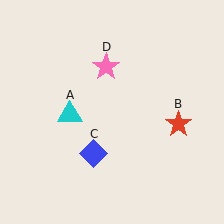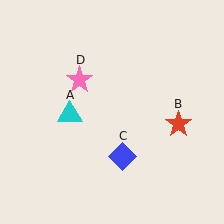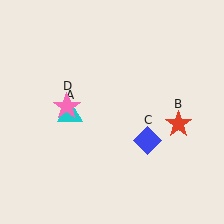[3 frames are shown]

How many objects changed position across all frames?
2 objects changed position: blue diamond (object C), pink star (object D).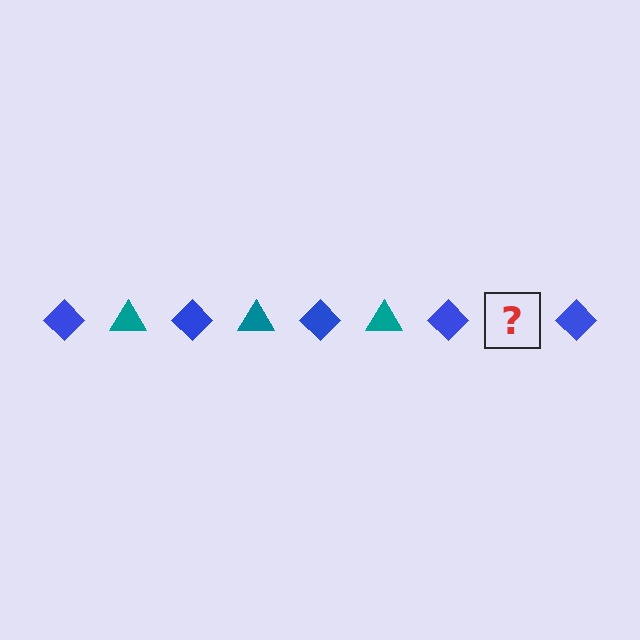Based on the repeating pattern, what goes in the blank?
The blank should be a teal triangle.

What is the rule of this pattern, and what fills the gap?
The rule is that the pattern alternates between blue diamond and teal triangle. The gap should be filled with a teal triangle.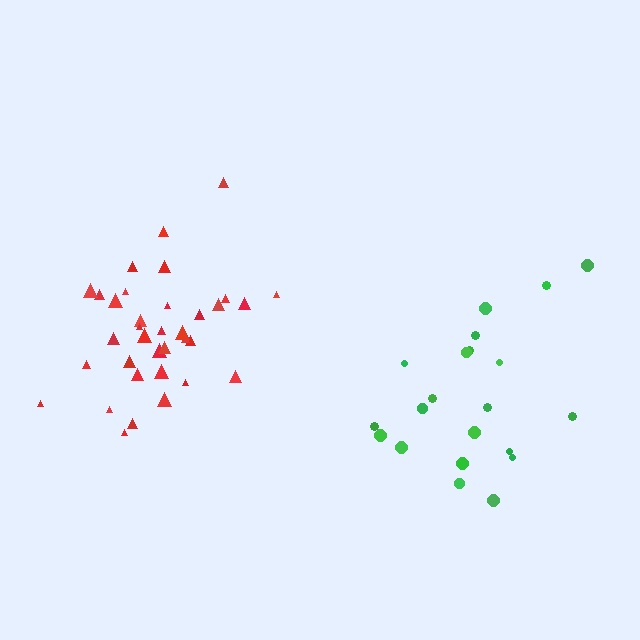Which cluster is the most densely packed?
Red.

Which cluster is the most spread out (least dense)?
Green.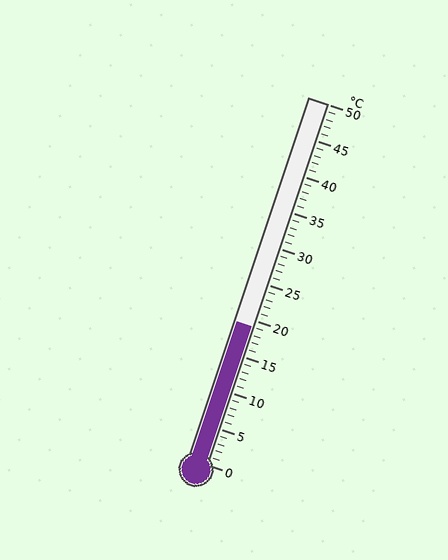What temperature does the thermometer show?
The thermometer shows approximately 19°C.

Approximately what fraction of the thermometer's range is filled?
The thermometer is filled to approximately 40% of its range.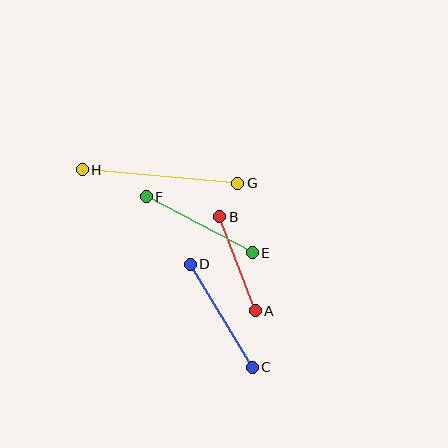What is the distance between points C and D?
The distance is approximately 120 pixels.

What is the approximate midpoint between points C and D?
The midpoint is at approximately (221, 316) pixels.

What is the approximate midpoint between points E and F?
The midpoint is at approximately (199, 225) pixels.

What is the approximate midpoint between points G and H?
The midpoint is at approximately (160, 176) pixels.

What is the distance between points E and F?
The distance is approximately 120 pixels.